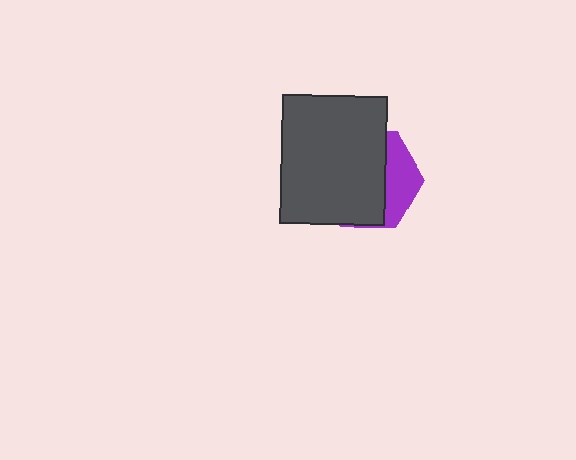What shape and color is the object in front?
The object in front is a dark gray rectangle.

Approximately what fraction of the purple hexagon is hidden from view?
Roughly 70% of the purple hexagon is hidden behind the dark gray rectangle.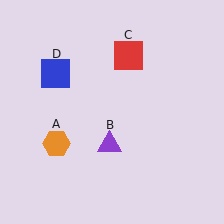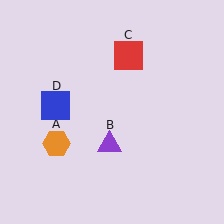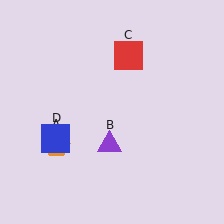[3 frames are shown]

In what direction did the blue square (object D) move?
The blue square (object D) moved down.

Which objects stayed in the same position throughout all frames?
Orange hexagon (object A) and purple triangle (object B) and red square (object C) remained stationary.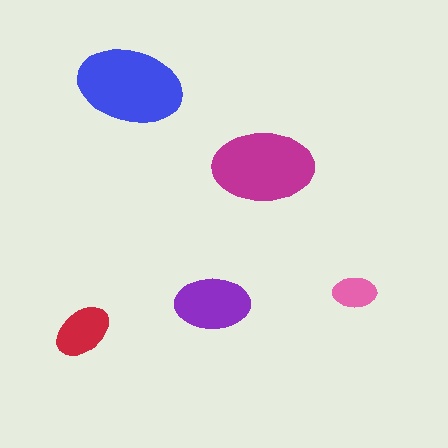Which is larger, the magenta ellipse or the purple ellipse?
The magenta one.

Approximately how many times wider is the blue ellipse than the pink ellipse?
About 2.5 times wider.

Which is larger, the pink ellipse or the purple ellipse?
The purple one.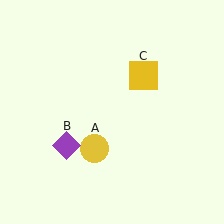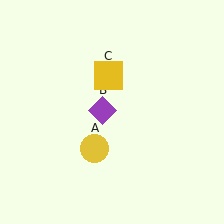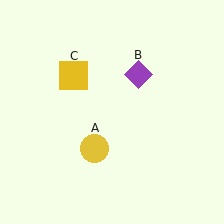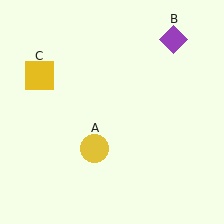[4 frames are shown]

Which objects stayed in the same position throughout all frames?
Yellow circle (object A) remained stationary.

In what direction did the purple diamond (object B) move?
The purple diamond (object B) moved up and to the right.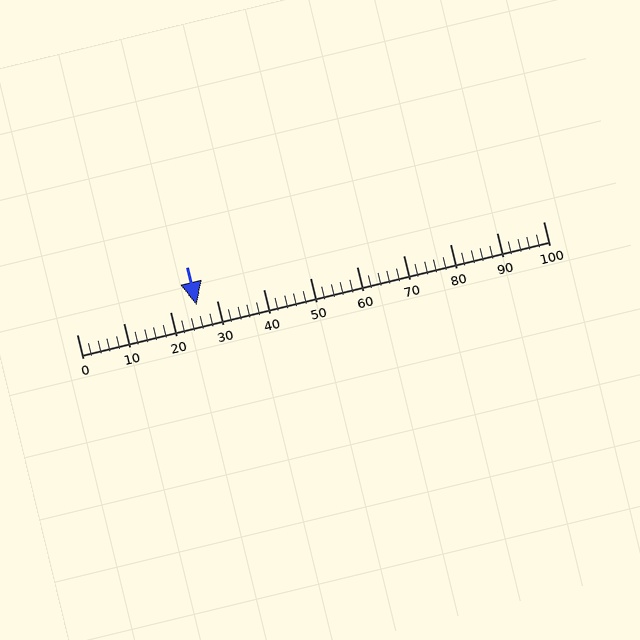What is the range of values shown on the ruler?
The ruler shows values from 0 to 100.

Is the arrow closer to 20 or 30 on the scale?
The arrow is closer to 30.